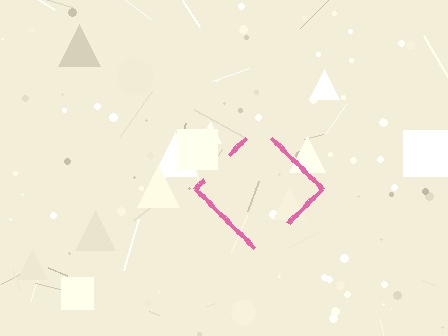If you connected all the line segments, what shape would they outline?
They would outline a diamond.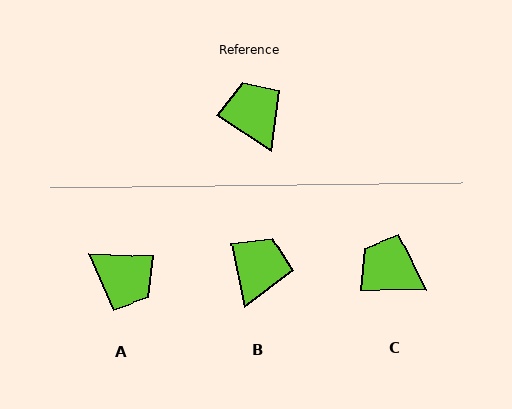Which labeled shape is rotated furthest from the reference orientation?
A, about 149 degrees away.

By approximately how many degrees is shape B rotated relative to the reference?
Approximately 46 degrees clockwise.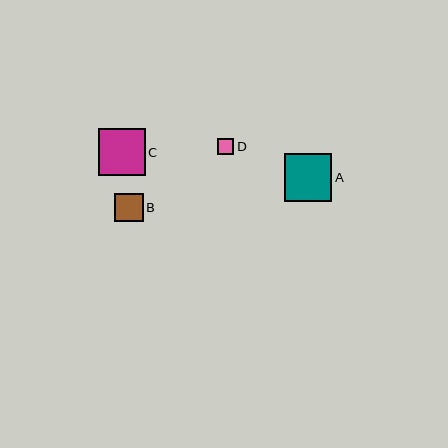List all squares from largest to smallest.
From largest to smallest: A, C, B, D.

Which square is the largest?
Square A is the largest with a size of approximately 47 pixels.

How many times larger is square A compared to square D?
Square A is approximately 2.9 times the size of square D.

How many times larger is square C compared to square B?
Square C is approximately 1.6 times the size of square B.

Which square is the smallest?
Square D is the smallest with a size of approximately 16 pixels.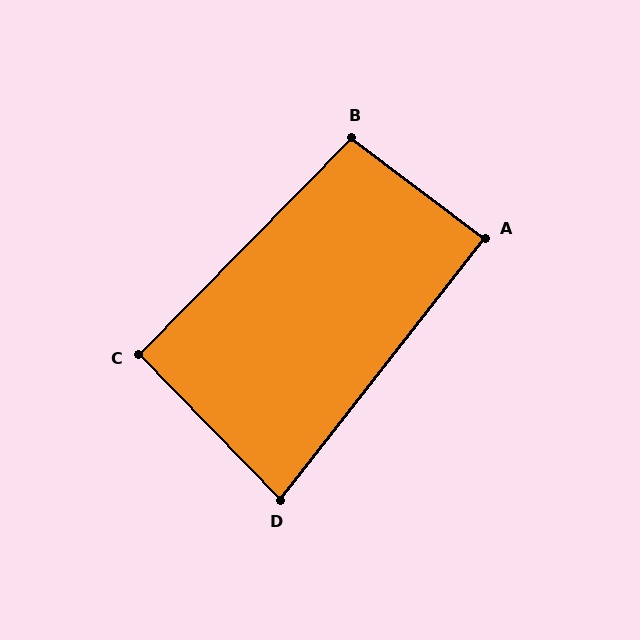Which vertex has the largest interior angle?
B, at approximately 98 degrees.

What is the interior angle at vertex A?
Approximately 89 degrees (approximately right).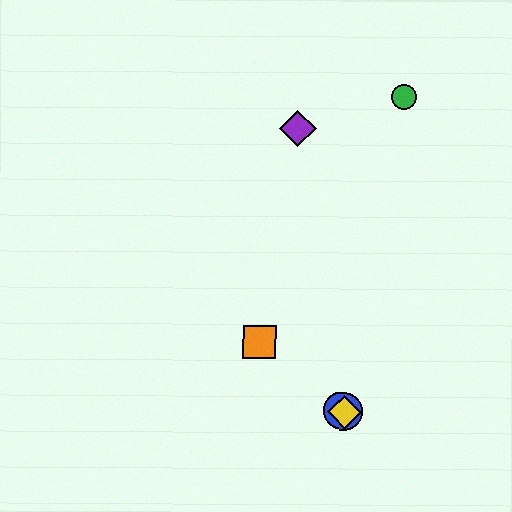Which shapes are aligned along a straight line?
The red square, the blue circle, the yellow diamond, the orange square are aligned along a straight line.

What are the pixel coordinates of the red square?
The red square is at (254, 338).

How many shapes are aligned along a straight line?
4 shapes (the red square, the blue circle, the yellow diamond, the orange square) are aligned along a straight line.